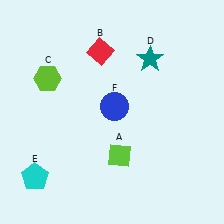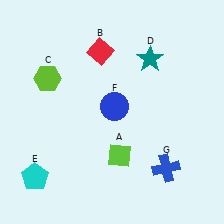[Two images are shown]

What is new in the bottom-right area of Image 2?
A blue cross (G) was added in the bottom-right area of Image 2.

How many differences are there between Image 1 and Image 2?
There is 1 difference between the two images.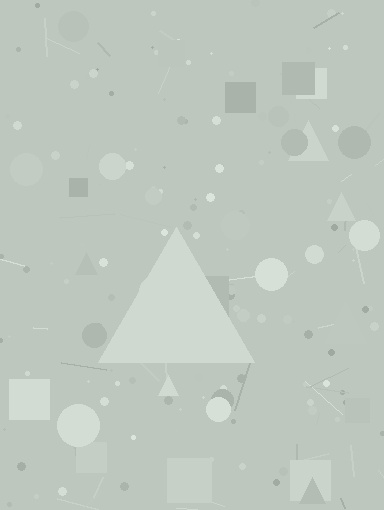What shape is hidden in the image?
A triangle is hidden in the image.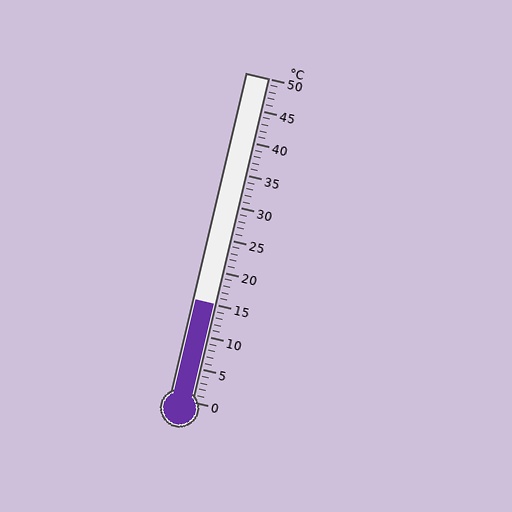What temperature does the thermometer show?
The thermometer shows approximately 15°C.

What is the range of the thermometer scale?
The thermometer scale ranges from 0°C to 50°C.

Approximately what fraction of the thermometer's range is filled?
The thermometer is filled to approximately 30% of its range.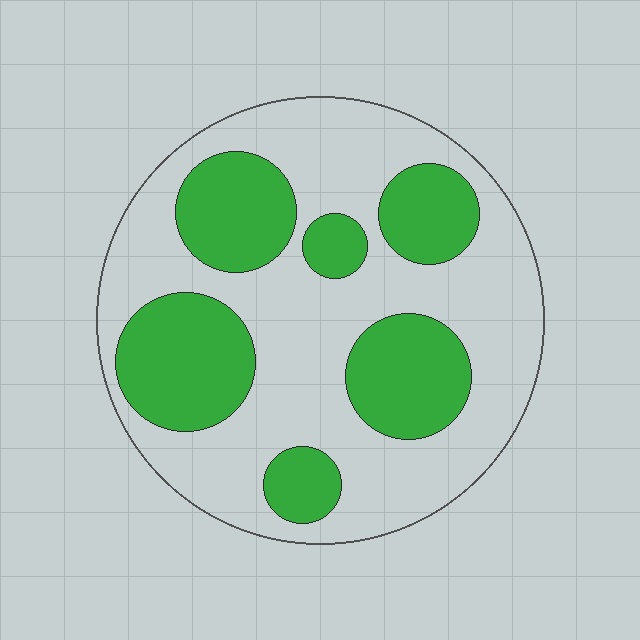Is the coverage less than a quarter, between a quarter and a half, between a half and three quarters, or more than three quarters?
Between a quarter and a half.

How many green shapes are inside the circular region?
6.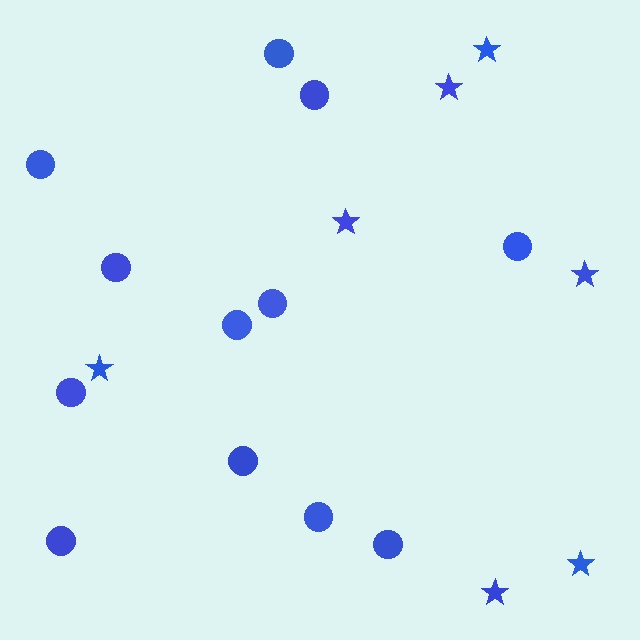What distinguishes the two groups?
There are 2 groups: one group of circles (12) and one group of stars (7).